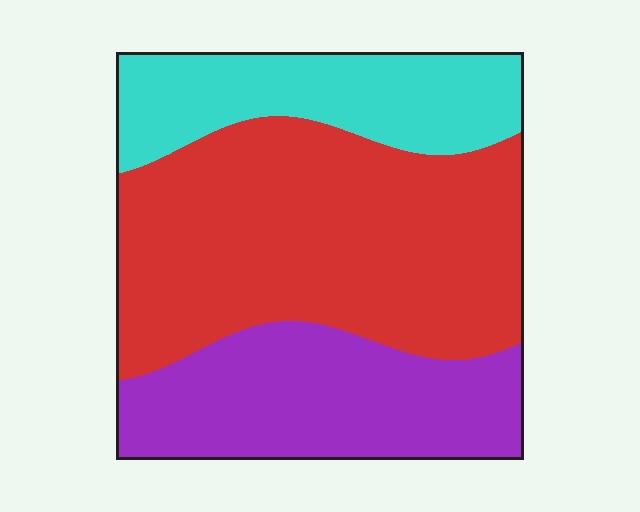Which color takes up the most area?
Red, at roughly 50%.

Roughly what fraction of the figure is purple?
Purple covers 28% of the figure.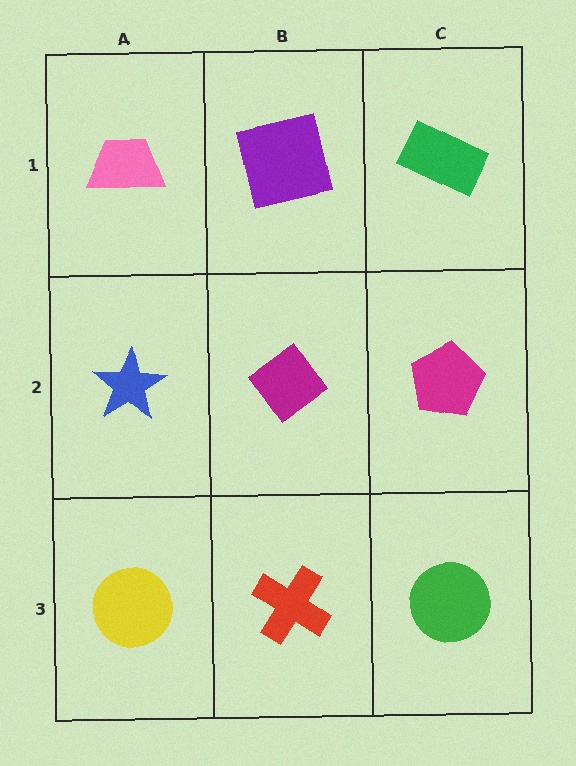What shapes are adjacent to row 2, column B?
A purple square (row 1, column B), a red cross (row 3, column B), a blue star (row 2, column A), a magenta pentagon (row 2, column C).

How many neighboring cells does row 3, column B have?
3.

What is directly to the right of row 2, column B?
A magenta pentagon.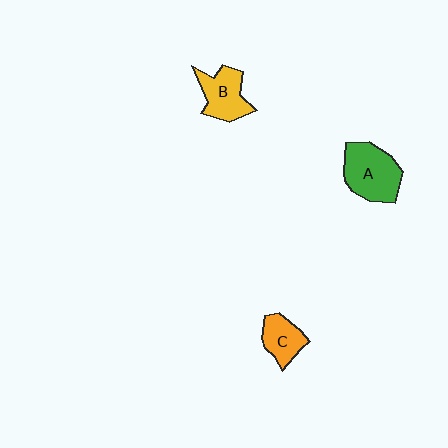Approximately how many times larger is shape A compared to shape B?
Approximately 1.3 times.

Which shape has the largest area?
Shape A (green).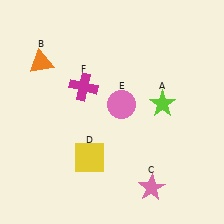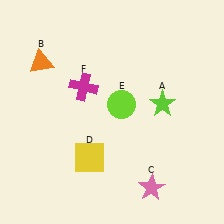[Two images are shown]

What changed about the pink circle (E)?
In Image 1, E is pink. In Image 2, it changed to lime.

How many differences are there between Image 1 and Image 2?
There is 1 difference between the two images.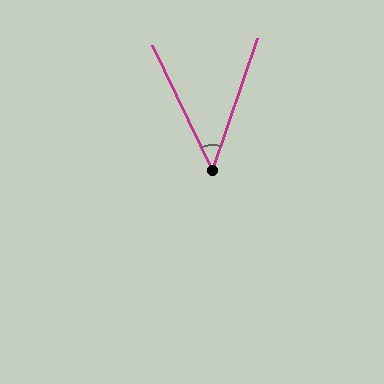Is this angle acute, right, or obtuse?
It is acute.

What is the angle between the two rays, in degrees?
Approximately 44 degrees.